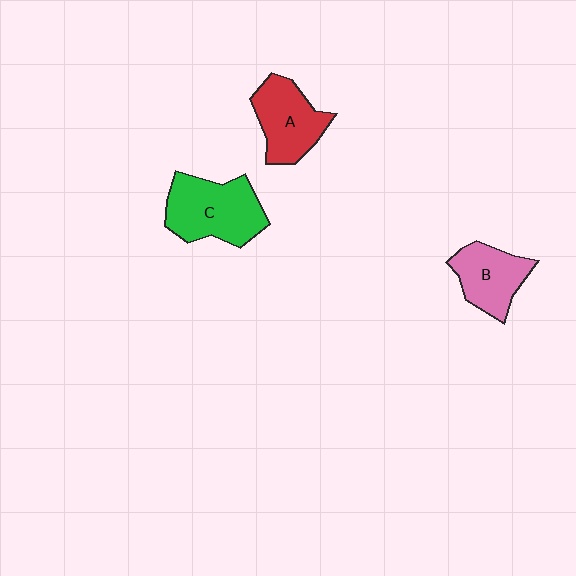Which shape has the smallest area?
Shape B (pink).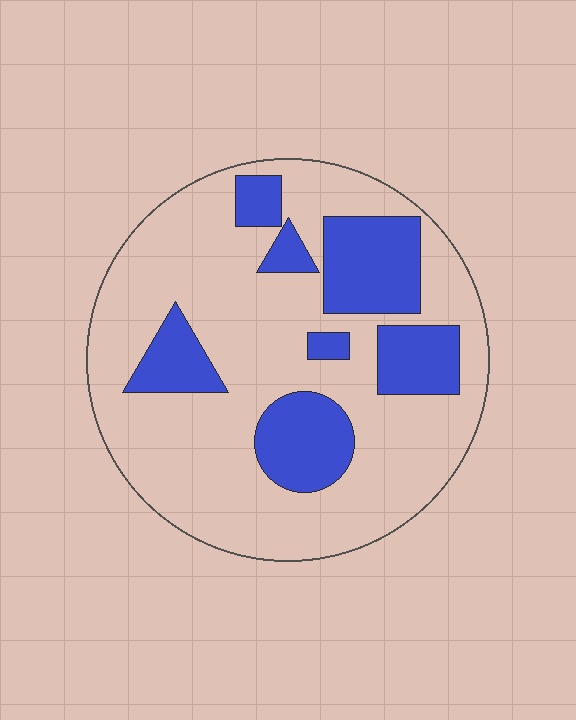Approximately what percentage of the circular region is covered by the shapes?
Approximately 25%.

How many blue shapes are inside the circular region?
7.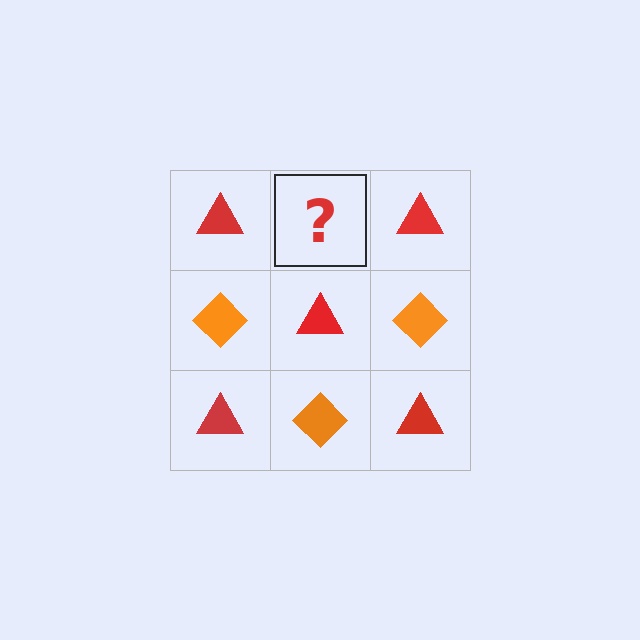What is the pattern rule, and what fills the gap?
The rule is that it alternates red triangle and orange diamond in a checkerboard pattern. The gap should be filled with an orange diamond.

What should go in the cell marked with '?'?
The missing cell should contain an orange diamond.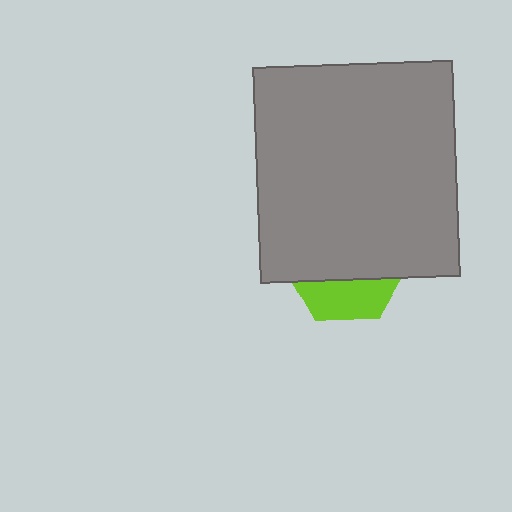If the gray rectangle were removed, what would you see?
You would see the complete lime hexagon.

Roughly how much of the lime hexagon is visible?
A small part of it is visible (roughly 32%).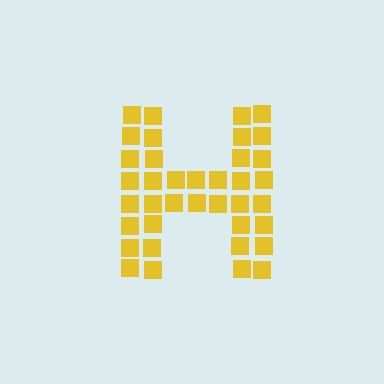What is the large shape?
The large shape is the letter H.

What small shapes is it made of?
It is made of small squares.